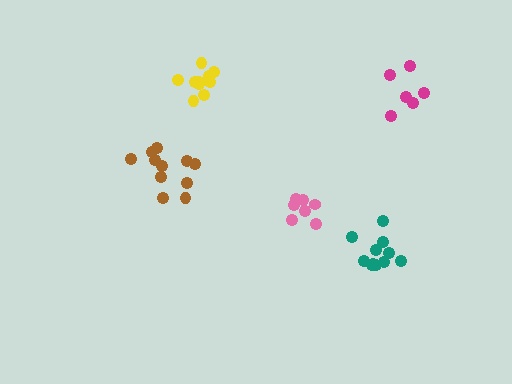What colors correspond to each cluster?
The clusters are colored: yellow, magenta, pink, teal, brown.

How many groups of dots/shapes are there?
There are 5 groups.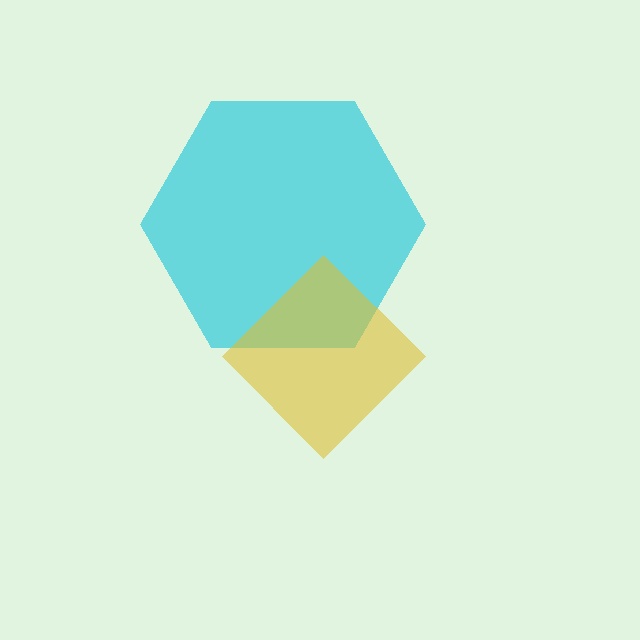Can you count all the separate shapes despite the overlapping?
Yes, there are 2 separate shapes.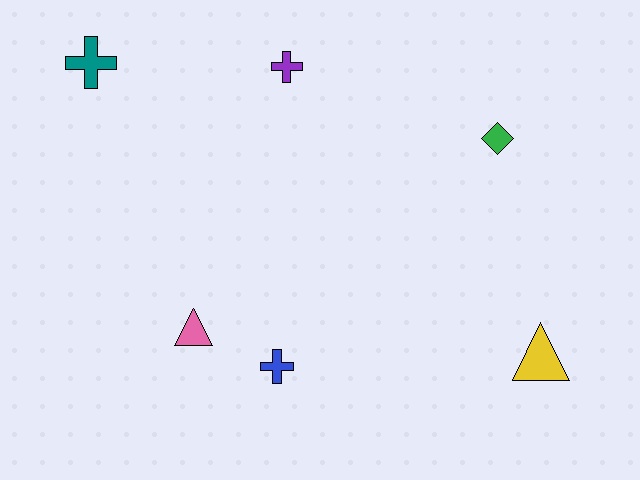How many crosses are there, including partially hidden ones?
There are 3 crosses.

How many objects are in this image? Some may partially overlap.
There are 6 objects.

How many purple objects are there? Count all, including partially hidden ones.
There is 1 purple object.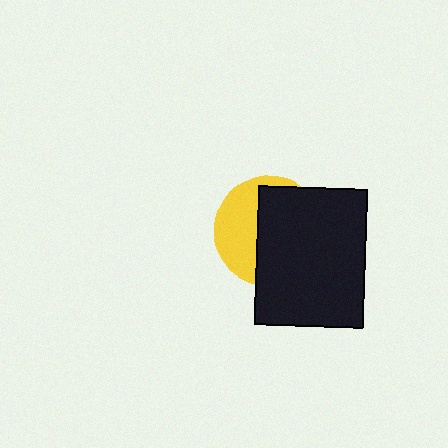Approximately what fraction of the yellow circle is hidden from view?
Roughly 60% of the yellow circle is hidden behind the black rectangle.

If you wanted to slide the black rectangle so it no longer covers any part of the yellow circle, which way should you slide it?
Slide it right — that is the most direct way to separate the two shapes.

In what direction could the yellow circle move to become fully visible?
The yellow circle could move left. That would shift it out from behind the black rectangle entirely.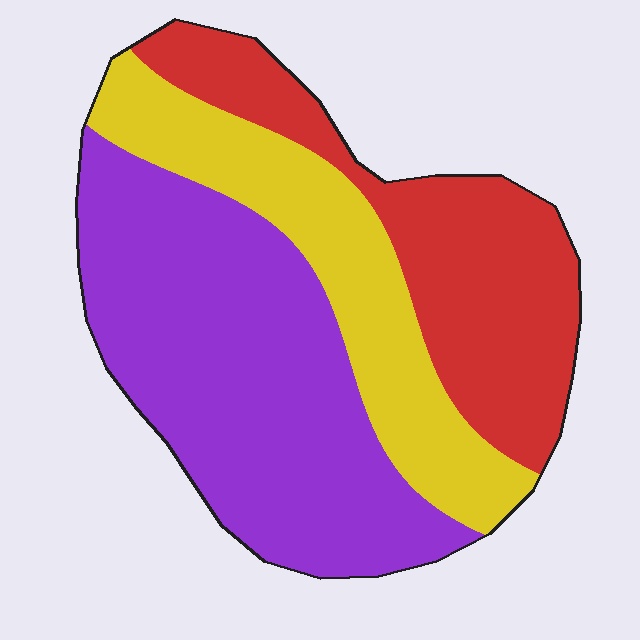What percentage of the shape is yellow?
Yellow takes up about one quarter (1/4) of the shape.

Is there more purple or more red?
Purple.